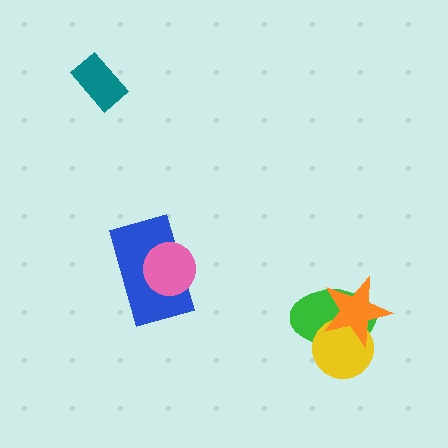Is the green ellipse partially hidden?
Yes, it is partially covered by another shape.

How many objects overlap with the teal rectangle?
0 objects overlap with the teal rectangle.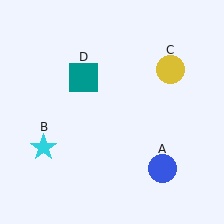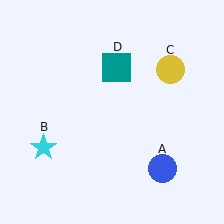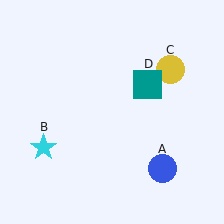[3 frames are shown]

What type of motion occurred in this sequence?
The teal square (object D) rotated clockwise around the center of the scene.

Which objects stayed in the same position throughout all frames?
Blue circle (object A) and cyan star (object B) and yellow circle (object C) remained stationary.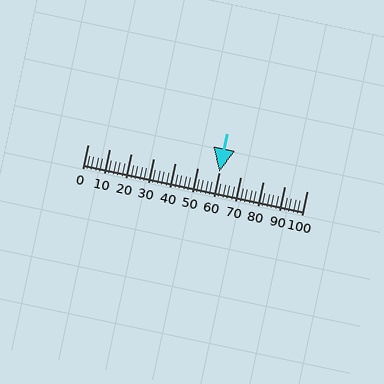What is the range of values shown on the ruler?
The ruler shows values from 0 to 100.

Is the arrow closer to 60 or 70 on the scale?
The arrow is closer to 60.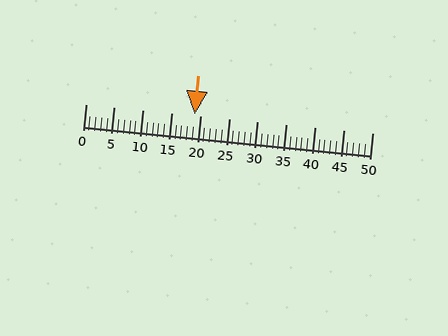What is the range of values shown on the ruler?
The ruler shows values from 0 to 50.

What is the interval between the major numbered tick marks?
The major tick marks are spaced 5 units apart.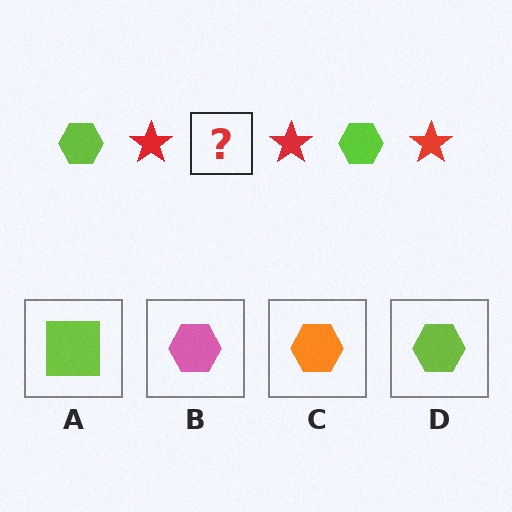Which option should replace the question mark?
Option D.